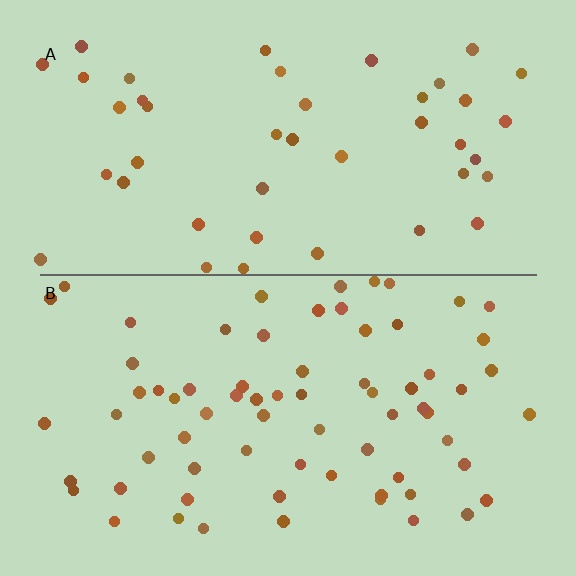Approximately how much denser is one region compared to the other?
Approximately 1.6× — region B over region A.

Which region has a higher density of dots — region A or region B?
B (the bottom).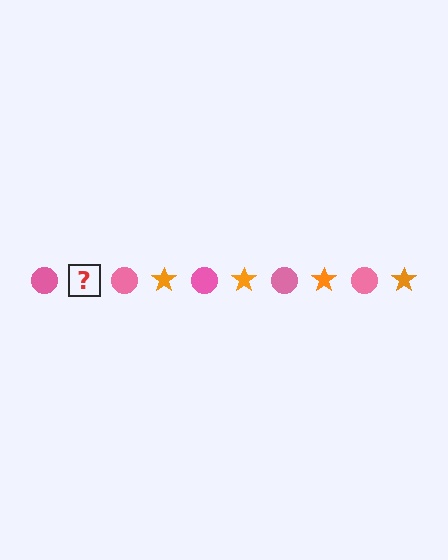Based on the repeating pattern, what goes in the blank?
The blank should be an orange star.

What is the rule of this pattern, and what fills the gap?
The rule is that the pattern alternates between pink circle and orange star. The gap should be filled with an orange star.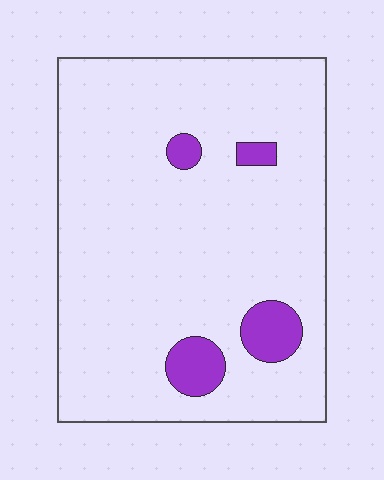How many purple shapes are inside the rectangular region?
4.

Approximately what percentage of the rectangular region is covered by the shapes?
Approximately 10%.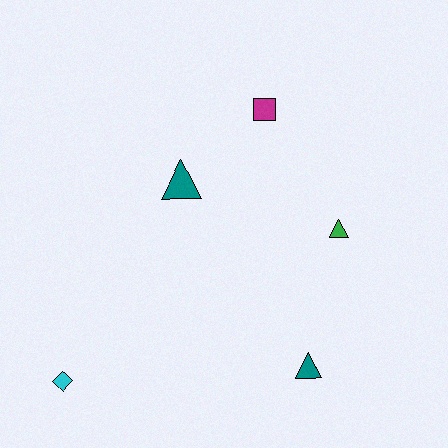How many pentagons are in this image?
There are no pentagons.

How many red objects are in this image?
There are no red objects.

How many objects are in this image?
There are 5 objects.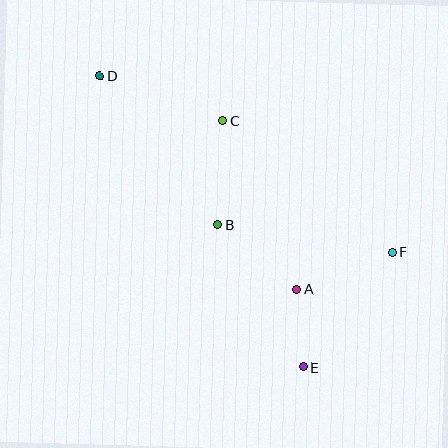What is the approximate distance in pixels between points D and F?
The distance between D and F is approximately 342 pixels.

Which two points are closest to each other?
Points A and E are closest to each other.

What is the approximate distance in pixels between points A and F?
The distance between A and F is approximately 103 pixels.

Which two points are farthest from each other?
Points D and E are farthest from each other.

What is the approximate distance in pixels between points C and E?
The distance between C and E is approximately 259 pixels.